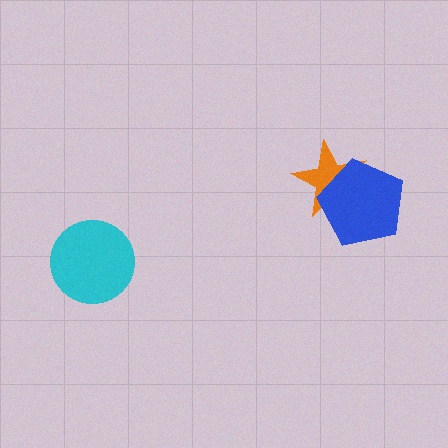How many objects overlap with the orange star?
1 object overlaps with the orange star.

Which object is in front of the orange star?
The blue pentagon is in front of the orange star.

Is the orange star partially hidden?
Yes, it is partially covered by another shape.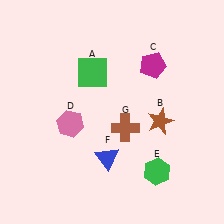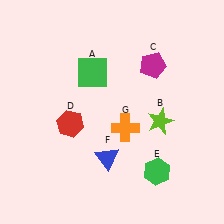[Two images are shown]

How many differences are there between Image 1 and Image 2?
There are 3 differences between the two images.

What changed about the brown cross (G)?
In Image 1, G is brown. In Image 2, it changed to orange.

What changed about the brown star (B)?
In Image 1, B is brown. In Image 2, it changed to lime.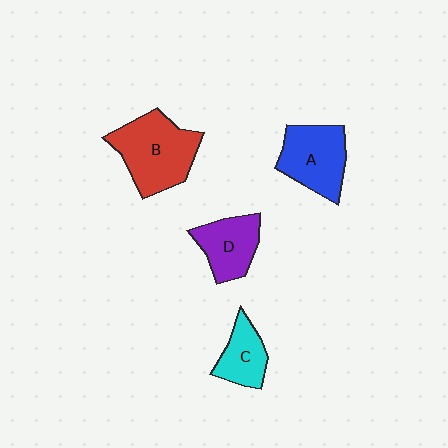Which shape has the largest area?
Shape B (red).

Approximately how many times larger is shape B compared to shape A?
Approximately 1.3 times.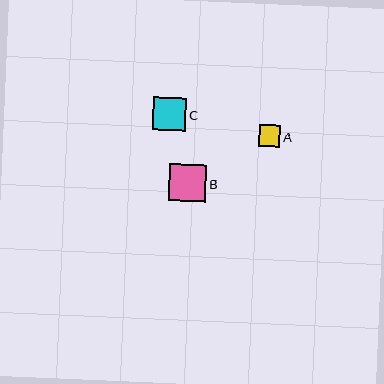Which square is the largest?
Square B is the largest with a size of approximately 37 pixels.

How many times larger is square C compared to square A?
Square C is approximately 1.5 times the size of square A.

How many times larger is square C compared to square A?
Square C is approximately 1.5 times the size of square A.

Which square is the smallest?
Square A is the smallest with a size of approximately 21 pixels.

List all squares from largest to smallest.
From largest to smallest: B, C, A.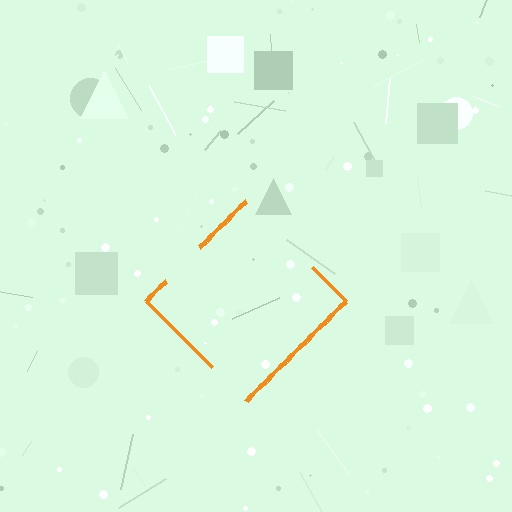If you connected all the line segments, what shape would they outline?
They would outline a diamond.